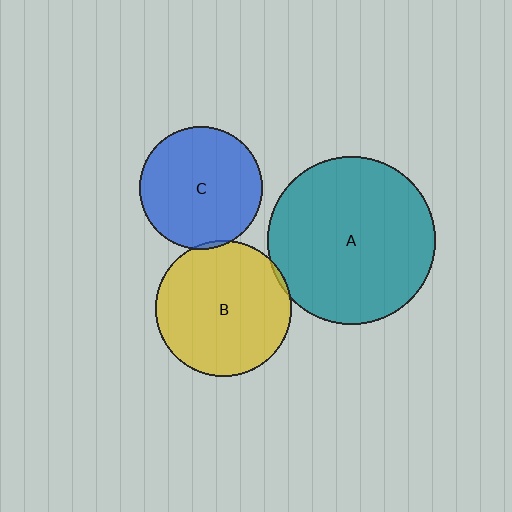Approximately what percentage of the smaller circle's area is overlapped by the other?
Approximately 5%.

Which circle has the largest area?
Circle A (teal).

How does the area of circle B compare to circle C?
Approximately 1.2 times.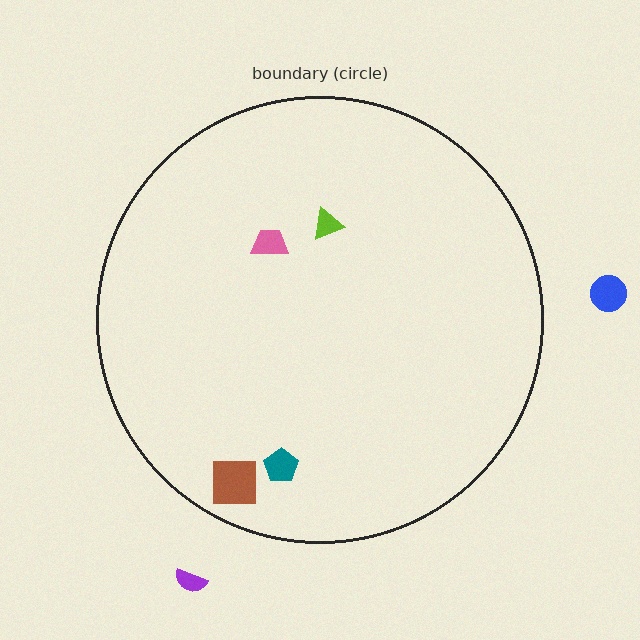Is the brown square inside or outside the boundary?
Inside.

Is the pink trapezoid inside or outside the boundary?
Inside.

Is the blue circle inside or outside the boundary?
Outside.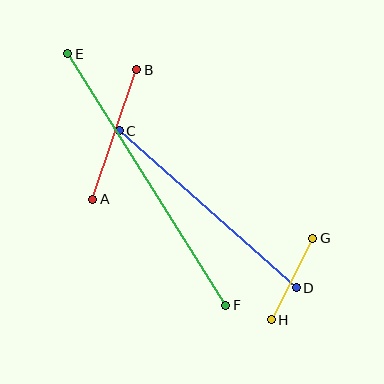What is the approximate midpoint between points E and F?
The midpoint is at approximately (147, 179) pixels.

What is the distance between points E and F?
The distance is approximately 297 pixels.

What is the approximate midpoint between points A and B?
The midpoint is at approximately (115, 134) pixels.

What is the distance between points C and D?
The distance is approximately 236 pixels.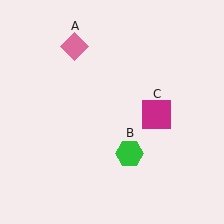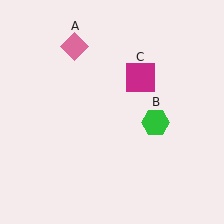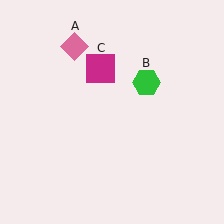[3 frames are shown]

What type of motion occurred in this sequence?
The green hexagon (object B), magenta square (object C) rotated counterclockwise around the center of the scene.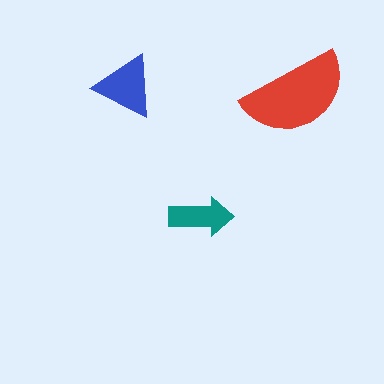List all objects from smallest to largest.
The teal arrow, the blue triangle, the red semicircle.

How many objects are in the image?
There are 3 objects in the image.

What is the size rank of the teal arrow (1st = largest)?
3rd.